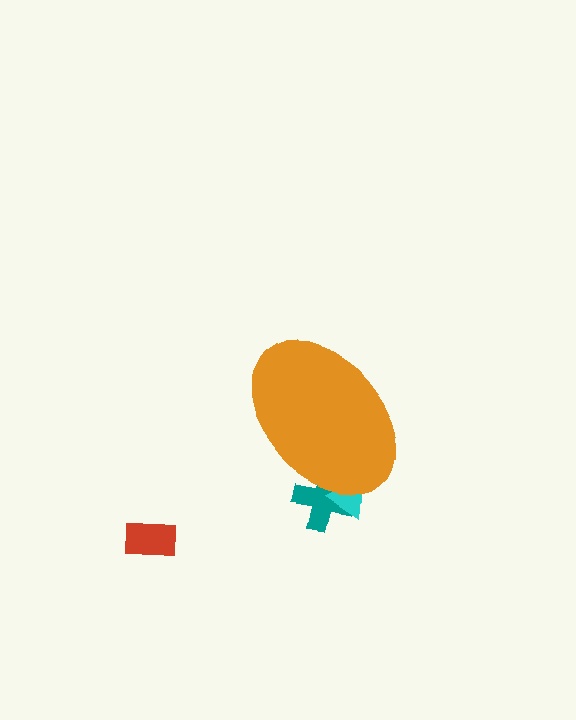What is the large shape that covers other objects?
An orange ellipse.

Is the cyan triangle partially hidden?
Yes, the cyan triangle is partially hidden behind the orange ellipse.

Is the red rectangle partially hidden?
No, the red rectangle is fully visible.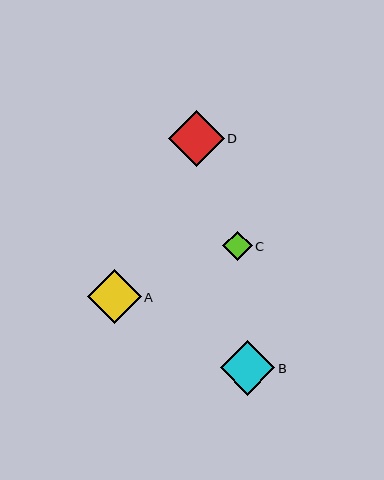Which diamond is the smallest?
Diamond C is the smallest with a size of approximately 30 pixels.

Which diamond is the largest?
Diamond D is the largest with a size of approximately 56 pixels.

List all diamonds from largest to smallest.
From largest to smallest: D, B, A, C.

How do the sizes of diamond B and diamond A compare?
Diamond B and diamond A are approximately the same size.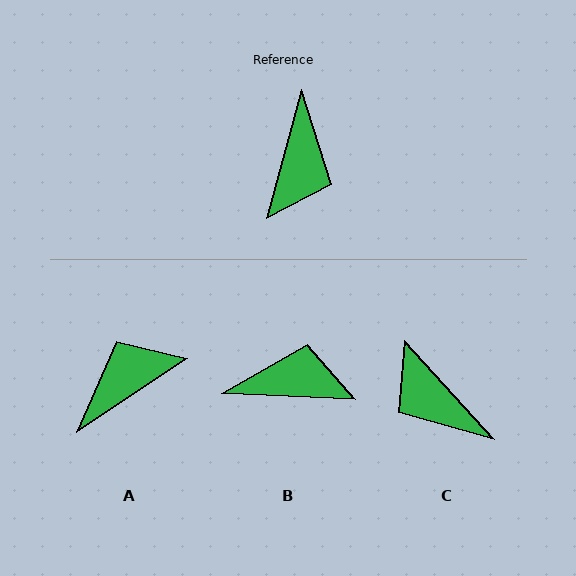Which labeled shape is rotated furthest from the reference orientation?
A, about 139 degrees away.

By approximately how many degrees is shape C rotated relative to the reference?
Approximately 123 degrees clockwise.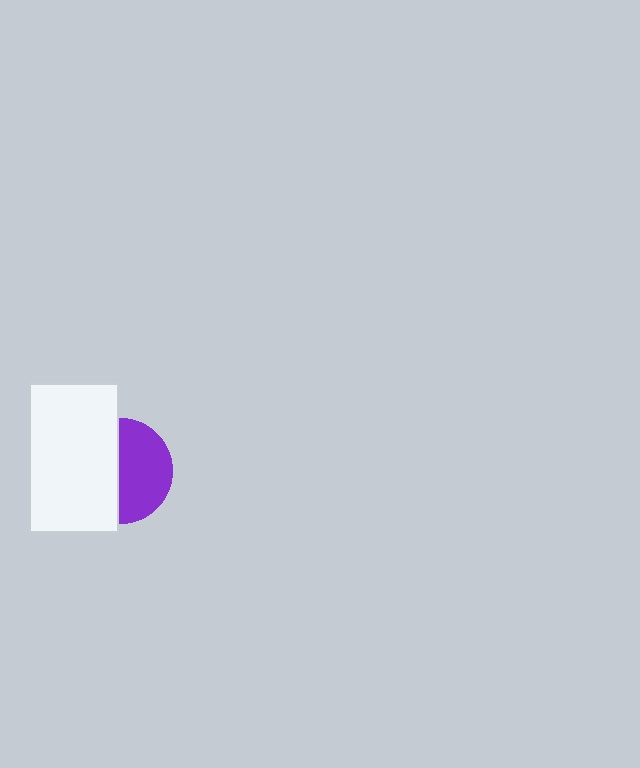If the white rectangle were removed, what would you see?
You would see the complete purple circle.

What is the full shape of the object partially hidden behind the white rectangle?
The partially hidden object is a purple circle.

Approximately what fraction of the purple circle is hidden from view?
Roughly 49% of the purple circle is hidden behind the white rectangle.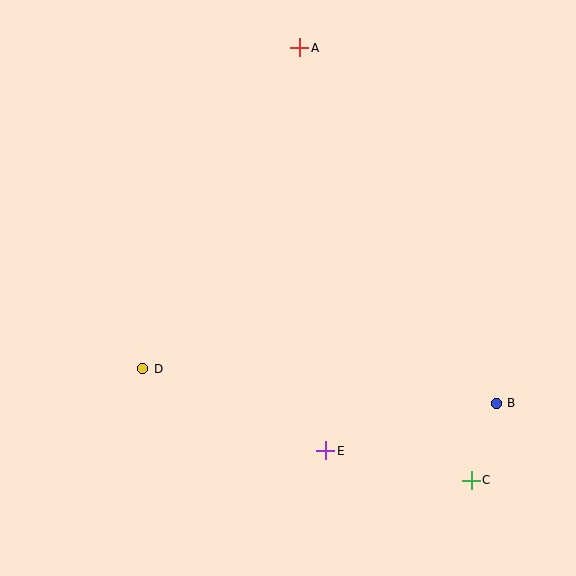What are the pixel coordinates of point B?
Point B is at (496, 403).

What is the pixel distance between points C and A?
The distance between C and A is 465 pixels.